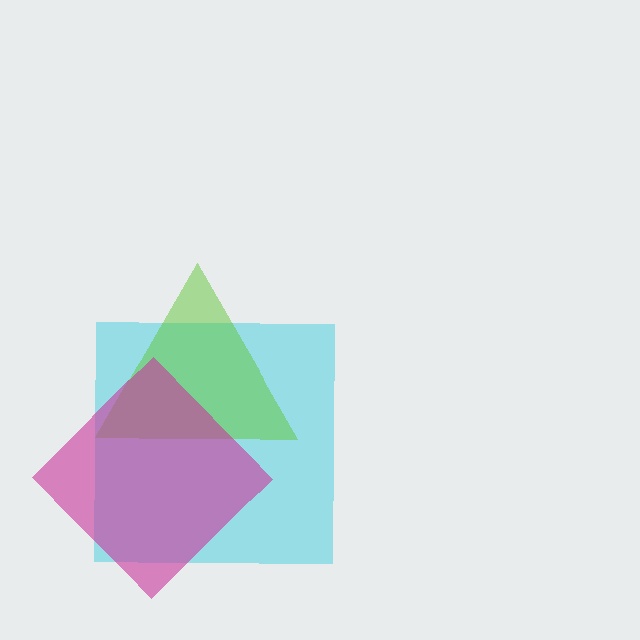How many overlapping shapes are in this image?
There are 3 overlapping shapes in the image.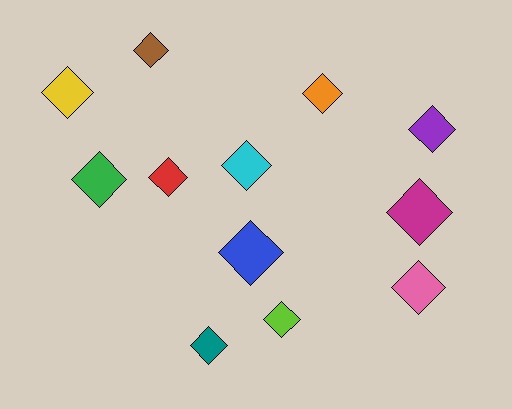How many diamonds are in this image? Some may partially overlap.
There are 12 diamonds.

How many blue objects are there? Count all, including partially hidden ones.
There is 1 blue object.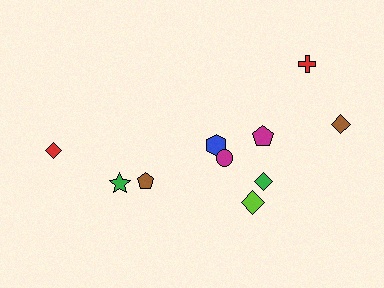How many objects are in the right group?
There are 7 objects.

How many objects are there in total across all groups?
There are 10 objects.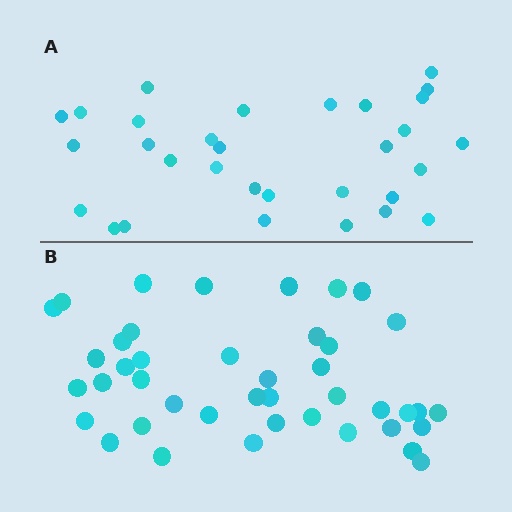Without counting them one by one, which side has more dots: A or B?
Region B (the bottom region) has more dots.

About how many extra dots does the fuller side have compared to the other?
Region B has roughly 12 or so more dots than region A.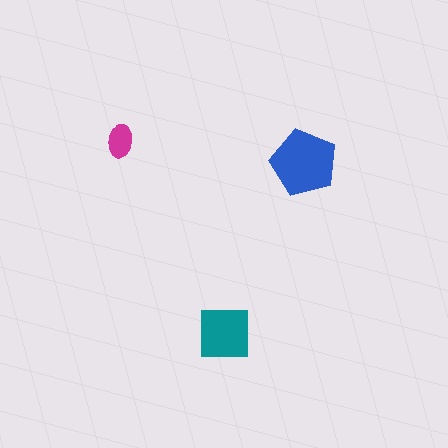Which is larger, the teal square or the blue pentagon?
The blue pentagon.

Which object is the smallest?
The magenta ellipse.